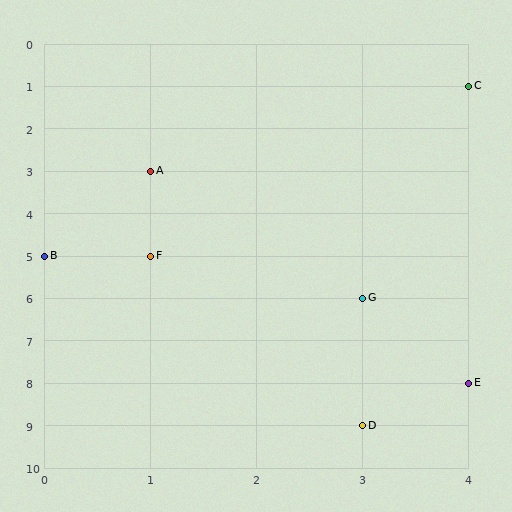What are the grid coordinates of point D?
Point D is at grid coordinates (3, 9).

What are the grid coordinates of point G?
Point G is at grid coordinates (3, 6).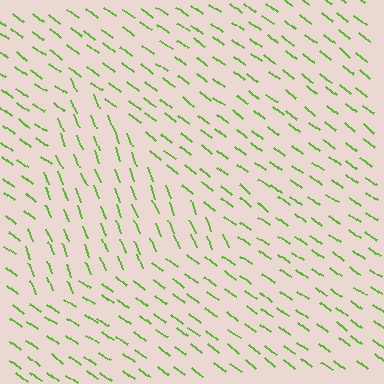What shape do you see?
I see a triangle.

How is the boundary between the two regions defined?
The boundary is defined purely by a change in line orientation (approximately 31 degrees difference). All lines are the same color and thickness.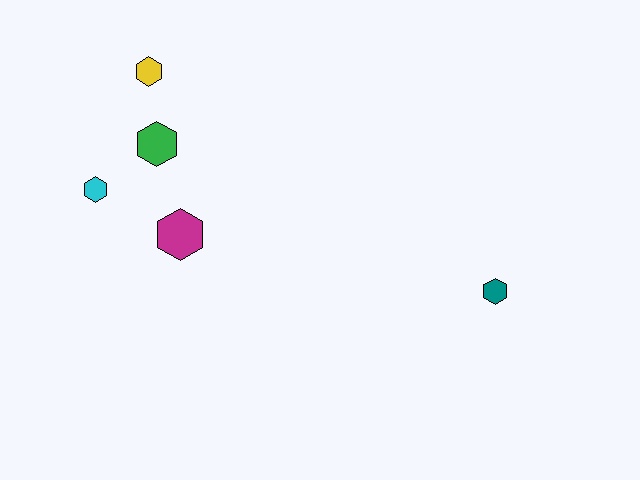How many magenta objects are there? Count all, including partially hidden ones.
There is 1 magenta object.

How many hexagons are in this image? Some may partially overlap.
There are 5 hexagons.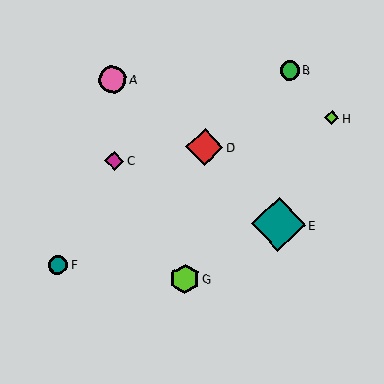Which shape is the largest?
The teal diamond (labeled E) is the largest.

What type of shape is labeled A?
Shape A is a pink circle.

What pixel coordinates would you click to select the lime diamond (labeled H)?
Click at (332, 118) to select the lime diamond H.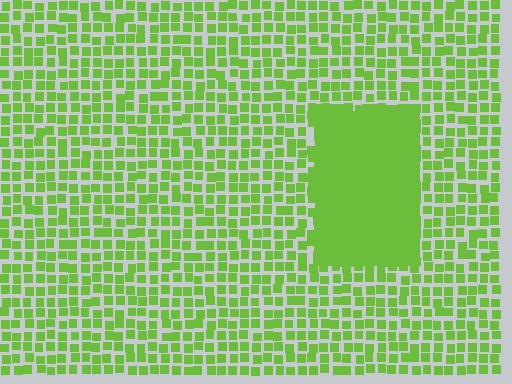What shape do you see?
I see a rectangle.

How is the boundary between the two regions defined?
The boundary is defined by a change in element density (approximately 2.6x ratio). All elements are the same color, size, and shape.